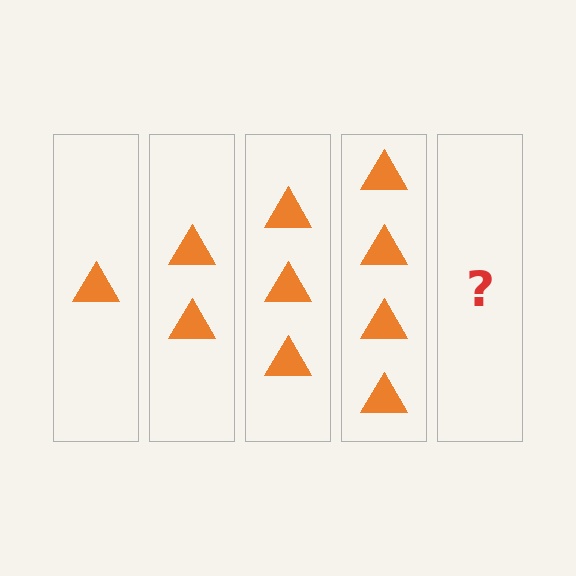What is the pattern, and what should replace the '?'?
The pattern is that each step adds one more triangle. The '?' should be 5 triangles.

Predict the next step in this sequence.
The next step is 5 triangles.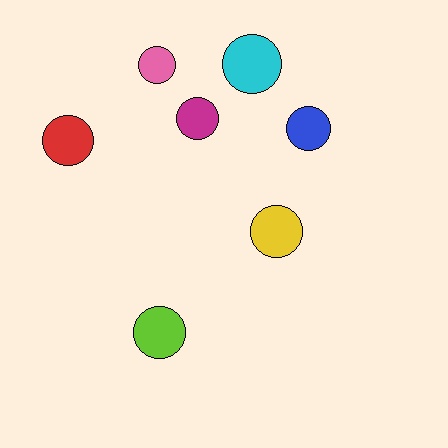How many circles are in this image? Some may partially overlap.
There are 7 circles.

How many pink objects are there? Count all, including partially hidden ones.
There is 1 pink object.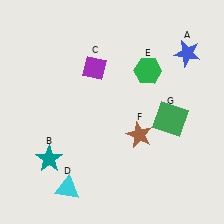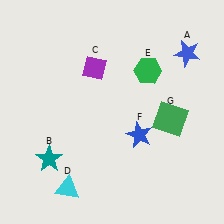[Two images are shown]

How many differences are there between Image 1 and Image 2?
There is 1 difference between the two images.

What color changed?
The star (F) changed from brown in Image 1 to blue in Image 2.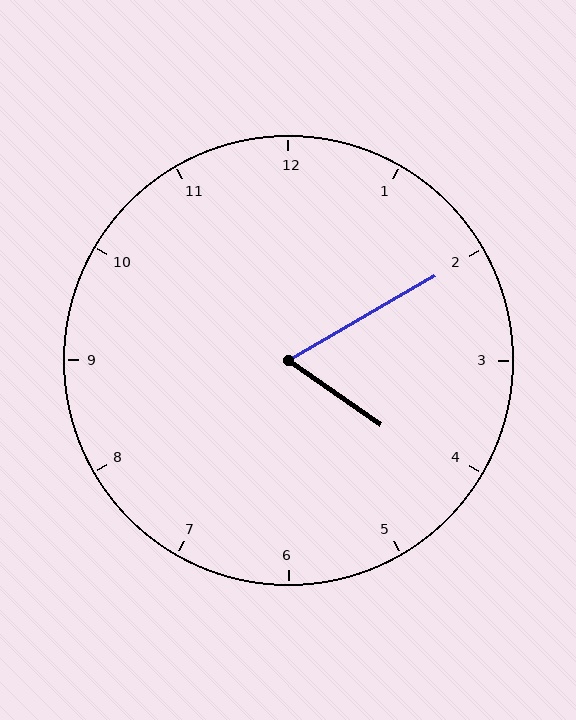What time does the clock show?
4:10.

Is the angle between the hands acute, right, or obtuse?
It is acute.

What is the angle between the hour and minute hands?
Approximately 65 degrees.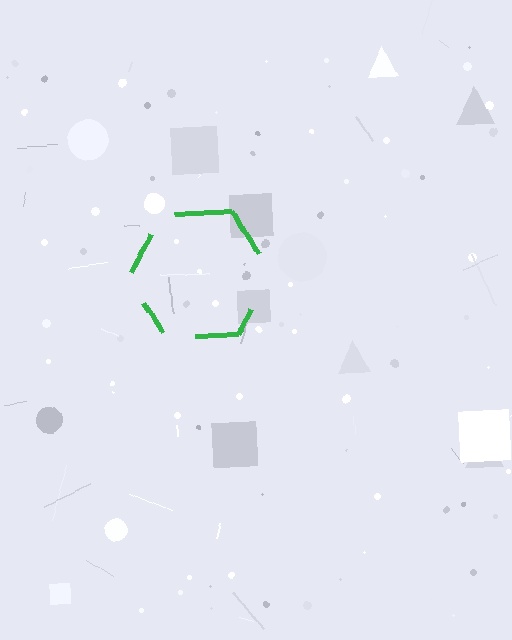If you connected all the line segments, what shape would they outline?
They would outline a hexagon.